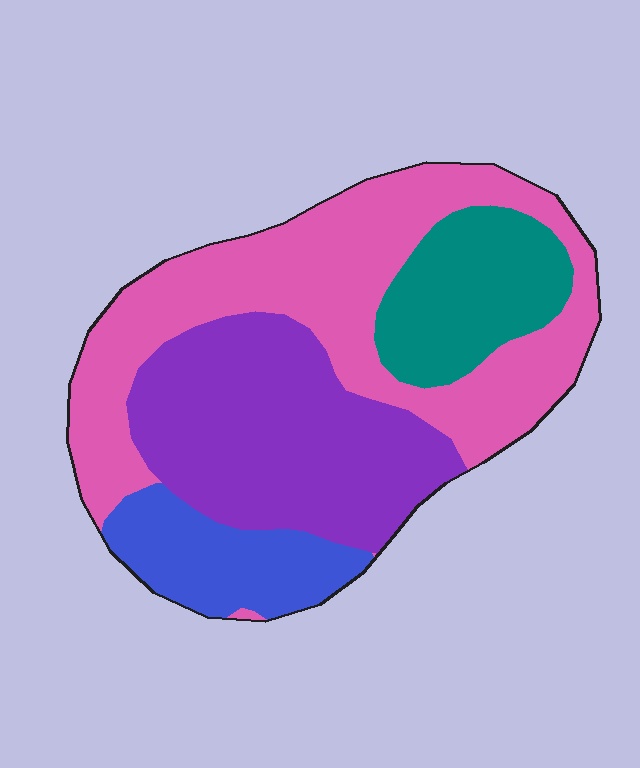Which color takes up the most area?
Pink, at roughly 40%.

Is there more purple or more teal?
Purple.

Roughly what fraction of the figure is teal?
Teal covers around 15% of the figure.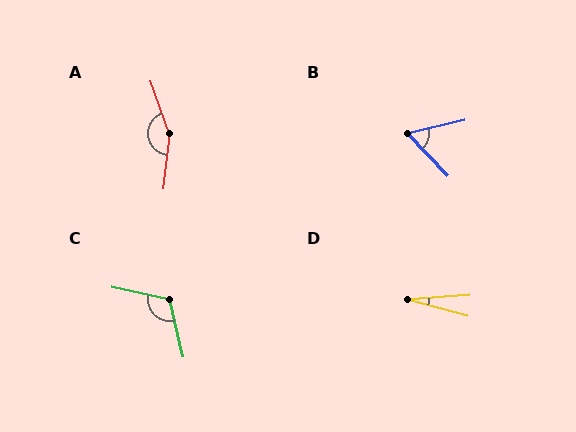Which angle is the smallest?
D, at approximately 19 degrees.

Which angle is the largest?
A, at approximately 154 degrees.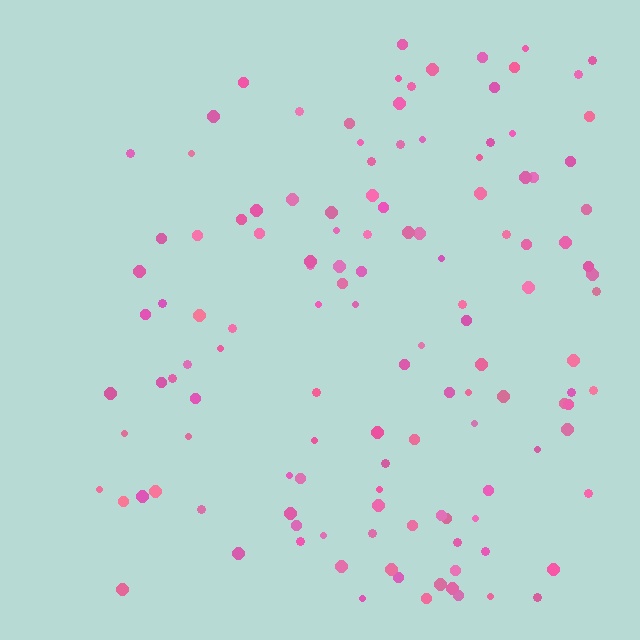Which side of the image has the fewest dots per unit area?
The left.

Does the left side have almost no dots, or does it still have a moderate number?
Still a moderate number, just noticeably fewer than the right.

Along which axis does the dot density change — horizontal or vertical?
Horizontal.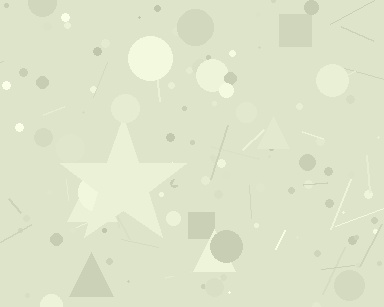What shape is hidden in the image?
A star is hidden in the image.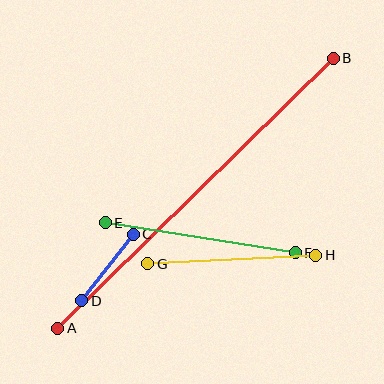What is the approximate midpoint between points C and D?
The midpoint is at approximately (108, 267) pixels.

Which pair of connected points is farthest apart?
Points A and B are farthest apart.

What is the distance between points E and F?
The distance is approximately 192 pixels.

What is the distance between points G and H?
The distance is approximately 168 pixels.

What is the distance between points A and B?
The distance is approximately 386 pixels.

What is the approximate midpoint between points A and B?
The midpoint is at approximately (195, 193) pixels.